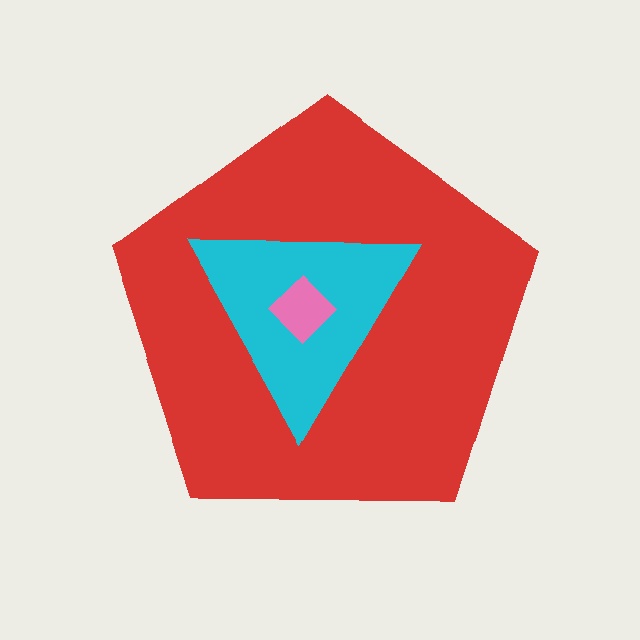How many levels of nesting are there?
3.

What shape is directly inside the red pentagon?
The cyan triangle.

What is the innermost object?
The pink diamond.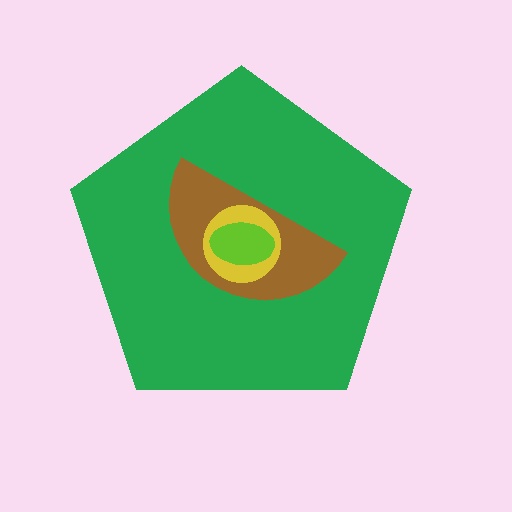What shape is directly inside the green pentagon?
The brown semicircle.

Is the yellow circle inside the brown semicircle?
Yes.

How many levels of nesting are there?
4.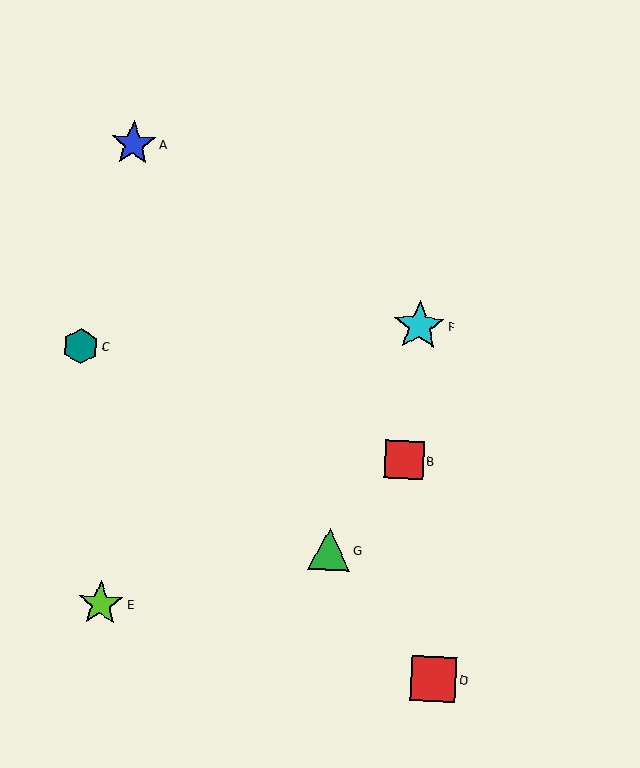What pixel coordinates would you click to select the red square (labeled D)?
Click at (434, 679) to select the red square D.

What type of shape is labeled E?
Shape E is a lime star.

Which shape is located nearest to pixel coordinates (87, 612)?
The lime star (labeled E) at (101, 604) is nearest to that location.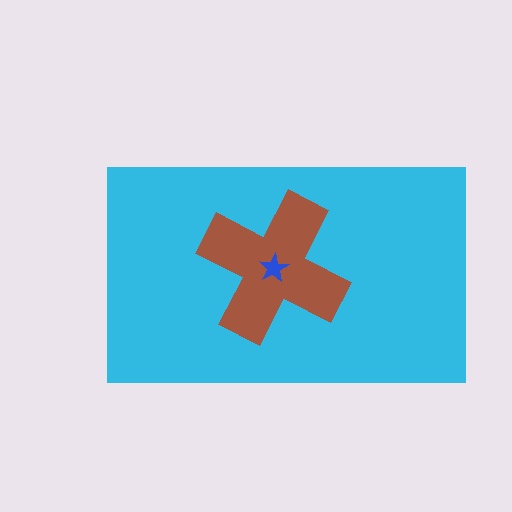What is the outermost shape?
The cyan rectangle.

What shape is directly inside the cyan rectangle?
The brown cross.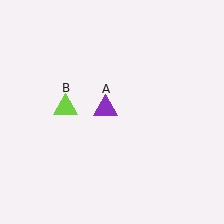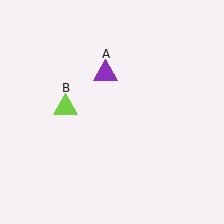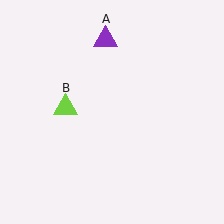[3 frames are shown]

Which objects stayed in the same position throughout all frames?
Lime triangle (object B) remained stationary.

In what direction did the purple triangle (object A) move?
The purple triangle (object A) moved up.